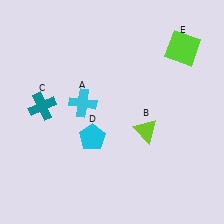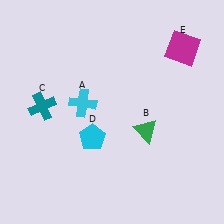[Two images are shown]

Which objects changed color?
B changed from lime to green. E changed from lime to magenta.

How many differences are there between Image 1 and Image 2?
There are 2 differences between the two images.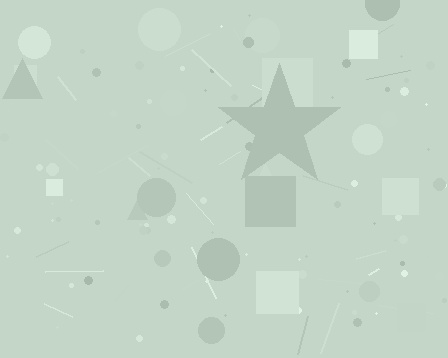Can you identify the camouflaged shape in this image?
The camouflaged shape is a star.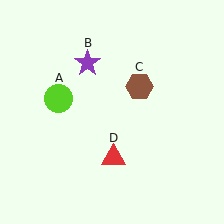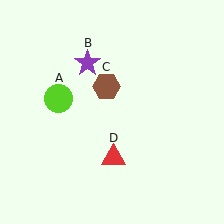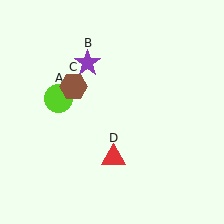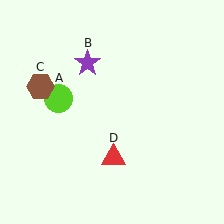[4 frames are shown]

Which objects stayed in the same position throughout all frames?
Lime circle (object A) and purple star (object B) and red triangle (object D) remained stationary.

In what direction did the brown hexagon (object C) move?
The brown hexagon (object C) moved left.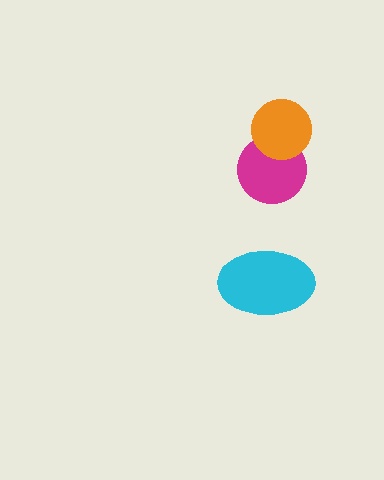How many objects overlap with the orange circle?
1 object overlaps with the orange circle.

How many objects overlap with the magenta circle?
1 object overlaps with the magenta circle.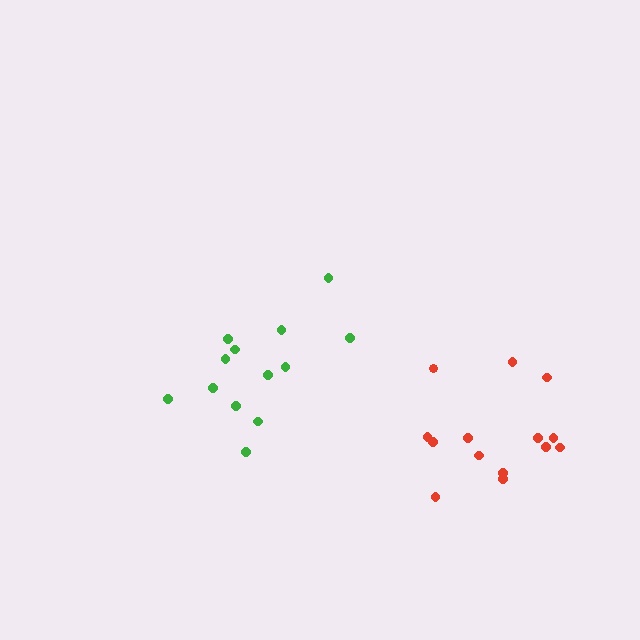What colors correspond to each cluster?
The clusters are colored: green, red.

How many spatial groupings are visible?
There are 2 spatial groupings.